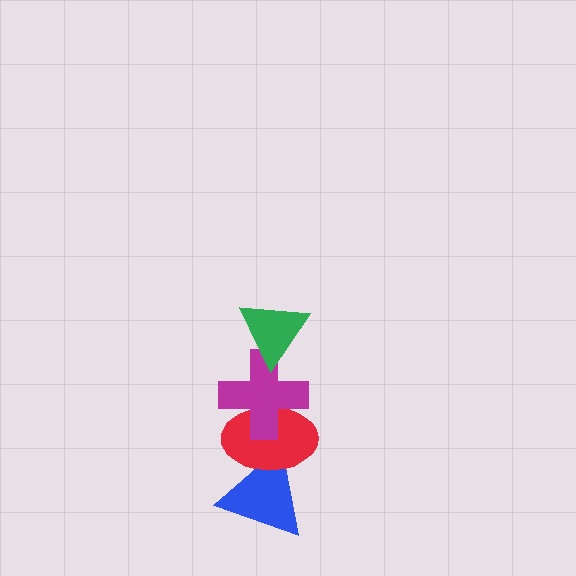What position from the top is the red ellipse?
The red ellipse is 3rd from the top.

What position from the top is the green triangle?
The green triangle is 1st from the top.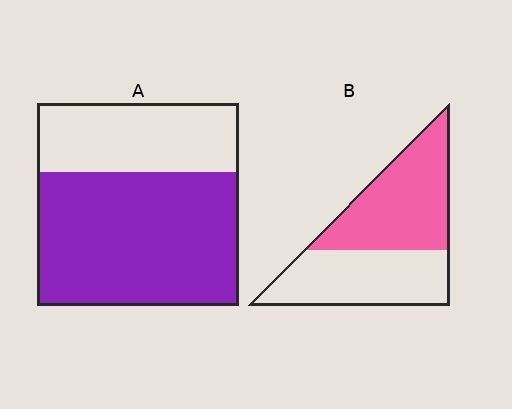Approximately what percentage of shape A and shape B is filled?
A is approximately 65% and B is approximately 55%.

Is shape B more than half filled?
Roughly half.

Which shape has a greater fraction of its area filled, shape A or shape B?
Shape A.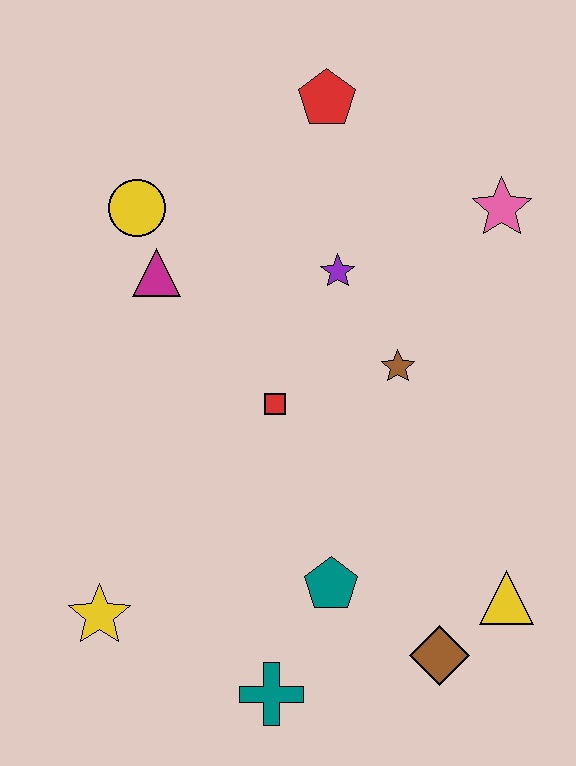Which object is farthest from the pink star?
The yellow star is farthest from the pink star.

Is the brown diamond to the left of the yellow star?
No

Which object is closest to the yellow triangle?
The brown diamond is closest to the yellow triangle.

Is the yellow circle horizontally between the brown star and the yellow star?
Yes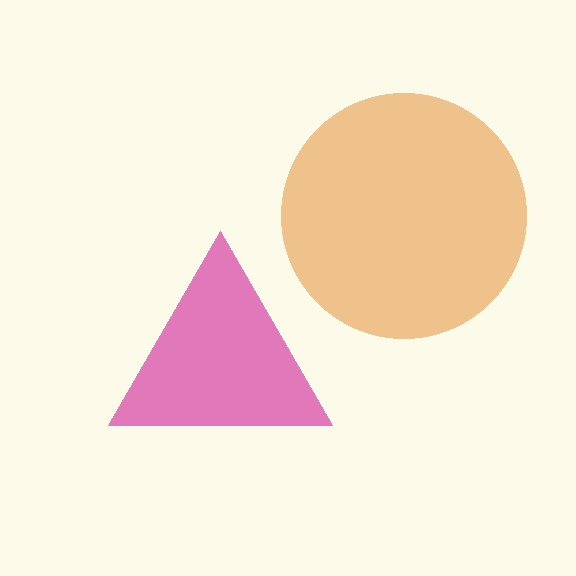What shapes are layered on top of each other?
The layered shapes are: a magenta triangle, an orange circle.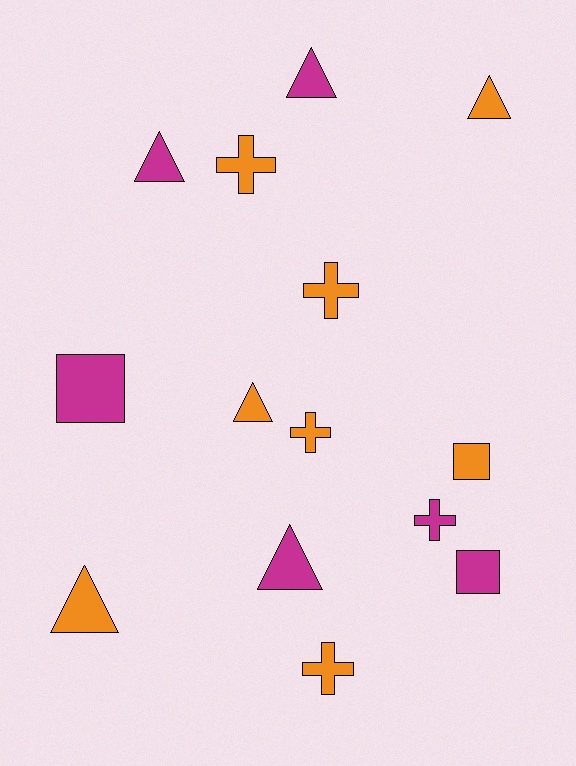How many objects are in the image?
There are 14 objects.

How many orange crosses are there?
There are 4 orange crosses.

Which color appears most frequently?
Orange, with 8 objects.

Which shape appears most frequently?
Triangle, with 6 objects.